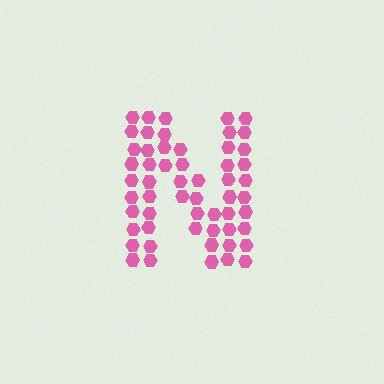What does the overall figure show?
The overall figure shows the letter N.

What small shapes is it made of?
It is made of small hexagons.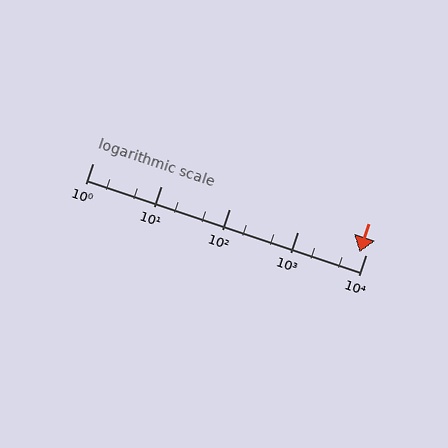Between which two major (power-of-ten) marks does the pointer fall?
The pointer is between 1000 and 10000.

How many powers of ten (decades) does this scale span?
The scale spans 4 decades, from 1 to 10000.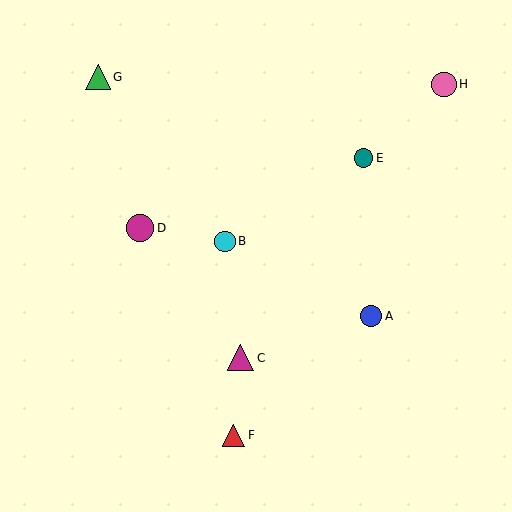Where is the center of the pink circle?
The center of the pink circle is at (444, 84).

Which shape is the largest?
The magenta circle (labeled D) is the largest.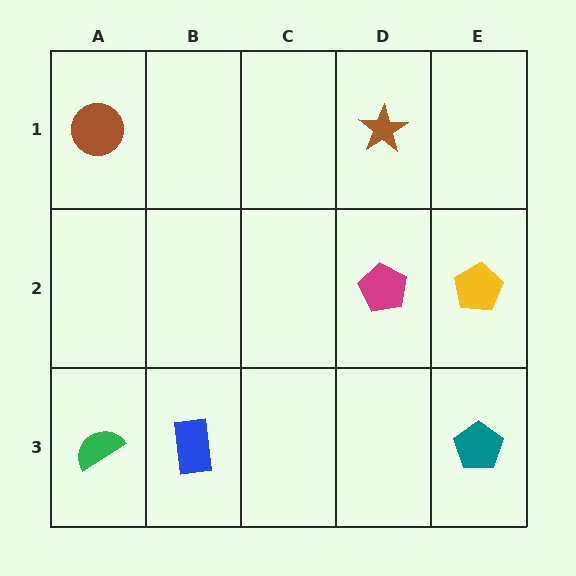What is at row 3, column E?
A teal pentagon.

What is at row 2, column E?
A yellow pentagon.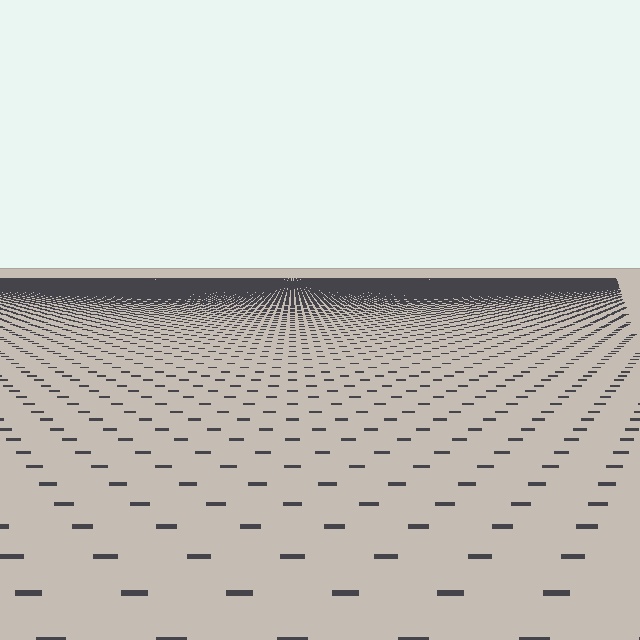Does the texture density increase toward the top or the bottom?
Density increases toward the top.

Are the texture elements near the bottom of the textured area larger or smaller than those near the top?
Larger. Near the bottom, elements are closer to the viewer and appear at a bigger on-screen size.